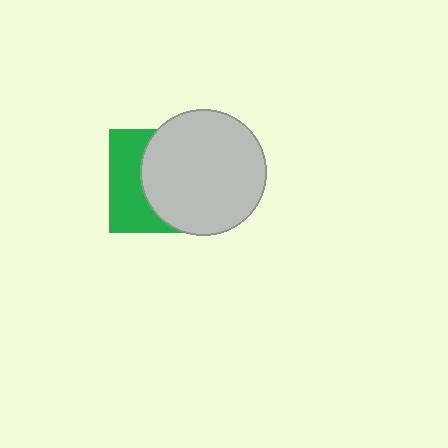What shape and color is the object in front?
The object in front is a light gray circle.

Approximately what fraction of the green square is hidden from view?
Roughly 61% of the green square is hidden behind the light gray circle.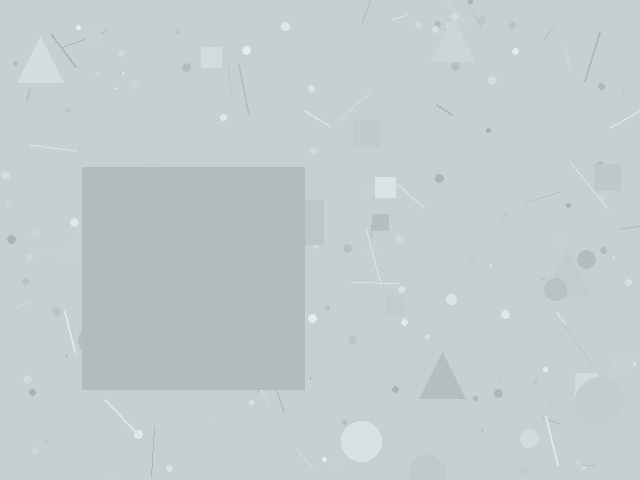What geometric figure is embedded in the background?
A square is embedded in the background.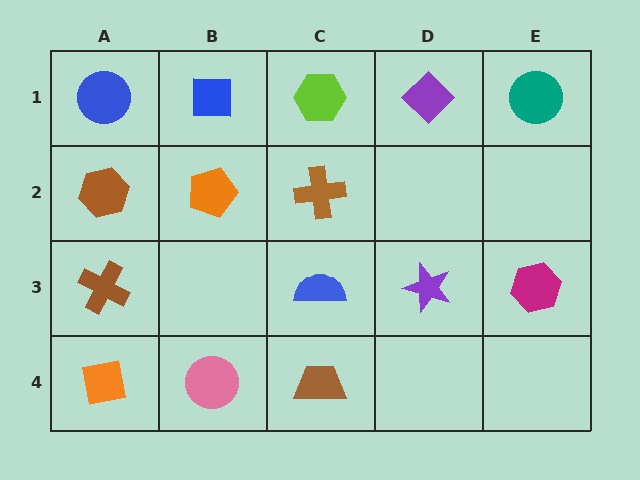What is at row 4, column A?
An orange square.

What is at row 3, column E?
A magenta hexagon.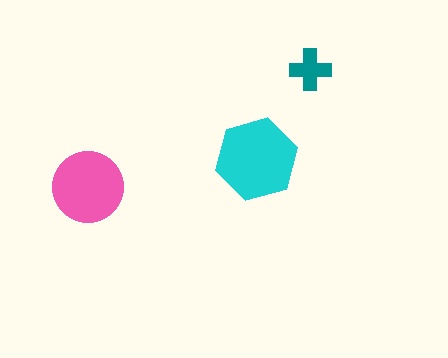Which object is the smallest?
The teal cross.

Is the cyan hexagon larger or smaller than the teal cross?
Larger.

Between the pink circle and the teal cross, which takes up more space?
The pink circle.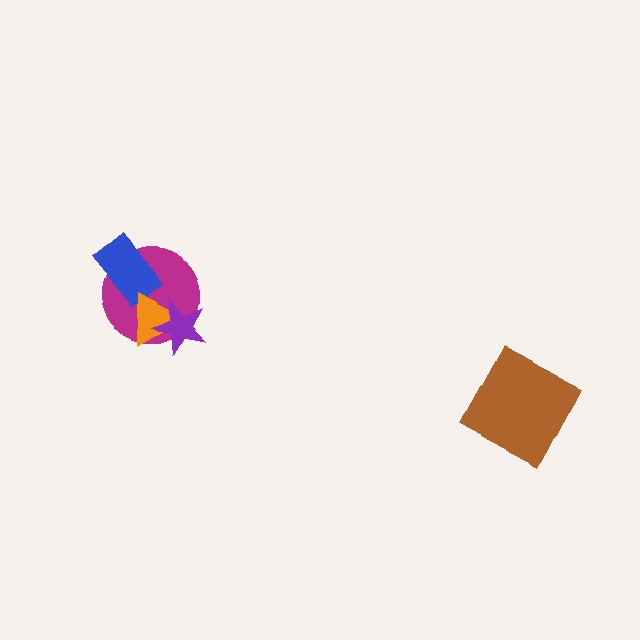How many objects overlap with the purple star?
2 objects overlap with the purple star.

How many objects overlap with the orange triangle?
3 objects overlap with the orange triangle.